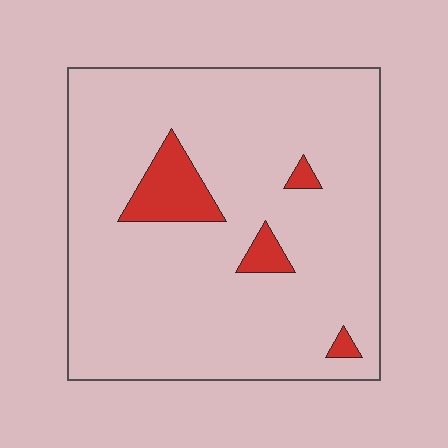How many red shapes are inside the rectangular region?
4.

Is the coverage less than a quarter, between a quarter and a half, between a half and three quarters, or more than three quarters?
Less than a quarter.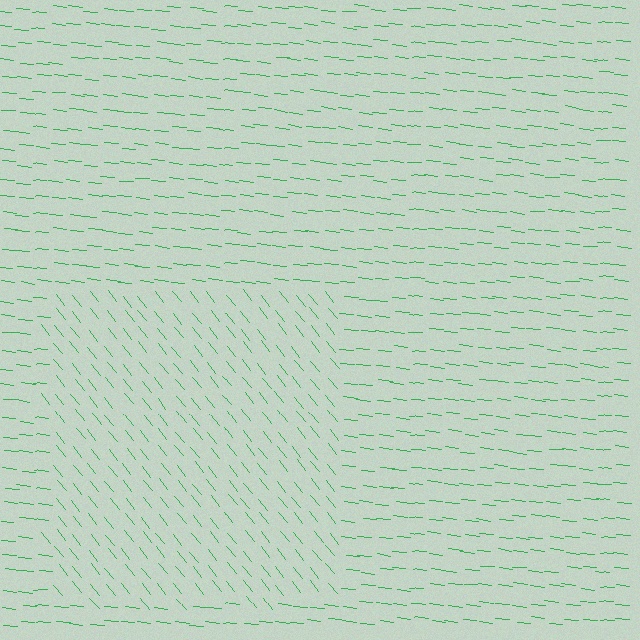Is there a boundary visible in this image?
Yes, there is a texture boundary formed by a change in line orientation.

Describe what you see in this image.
The image is filled with small green line segments. A rectangle region in the image has lines oriented differently from the surrounding lines, creating a visible texture boundary.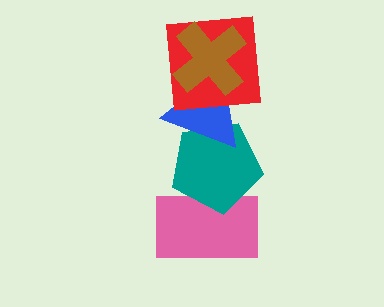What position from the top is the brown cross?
The brown cross is 1st from the top.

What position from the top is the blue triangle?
The blue triangle is 3rd from the top.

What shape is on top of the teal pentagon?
The blue triangle is on top of the teal pentagon.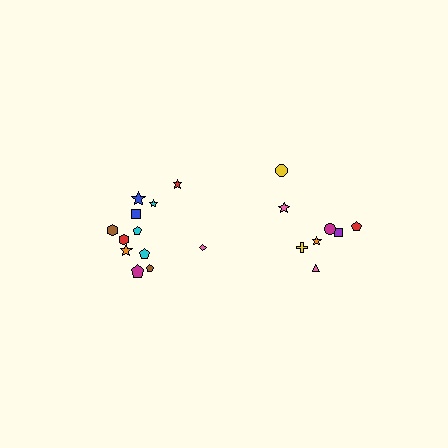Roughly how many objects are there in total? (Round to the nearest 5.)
Roughly 20 objects in total.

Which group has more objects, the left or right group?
The left group.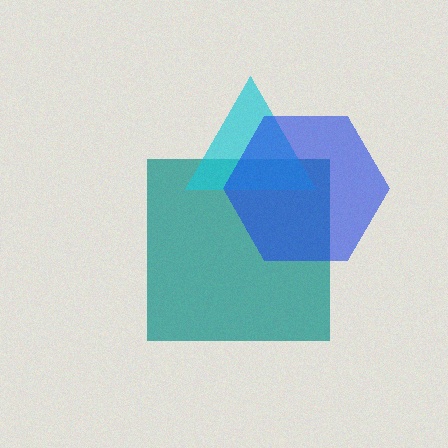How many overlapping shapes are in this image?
There are 3 overlapping shapes in the image.